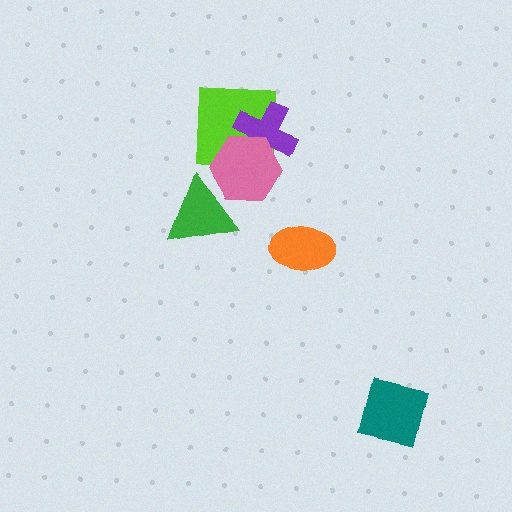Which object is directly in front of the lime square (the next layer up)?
The purple cross is directly in front of the lime square.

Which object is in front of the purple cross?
The pink hexagon is in front of the purple cross.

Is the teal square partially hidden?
No, no other shape covers it.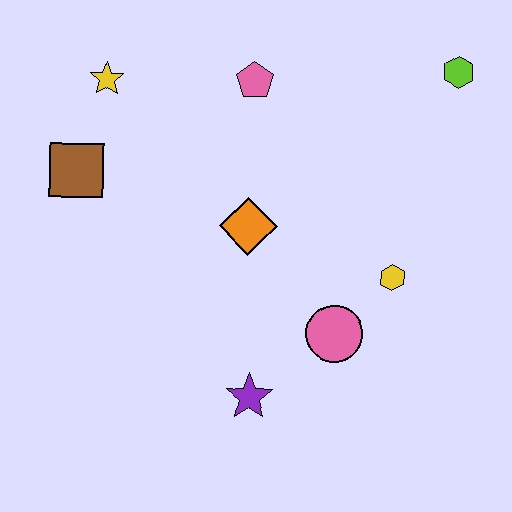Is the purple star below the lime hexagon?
Yes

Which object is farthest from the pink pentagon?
The purple star is farthest from the pink pentagon.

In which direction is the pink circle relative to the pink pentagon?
The pink circle is below the pink pentagon.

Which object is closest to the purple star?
The pink circle is closest to the purple star.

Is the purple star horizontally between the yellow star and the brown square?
No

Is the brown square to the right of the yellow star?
No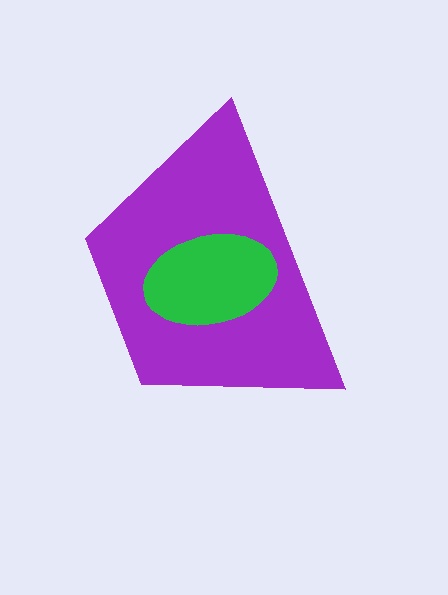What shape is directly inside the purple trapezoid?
The green ellipse.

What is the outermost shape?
The purple trapezoid.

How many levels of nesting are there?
2.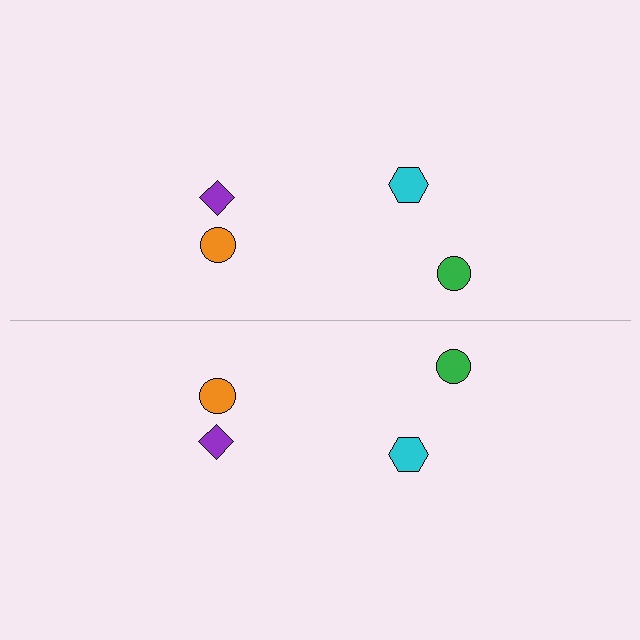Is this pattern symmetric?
Yes, this pattern has bilateral (reflection) symmetry.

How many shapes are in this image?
There are 8 shapes in this image.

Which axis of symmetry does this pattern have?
The pattern has a horizontal axis of symmetry running through the center of the image.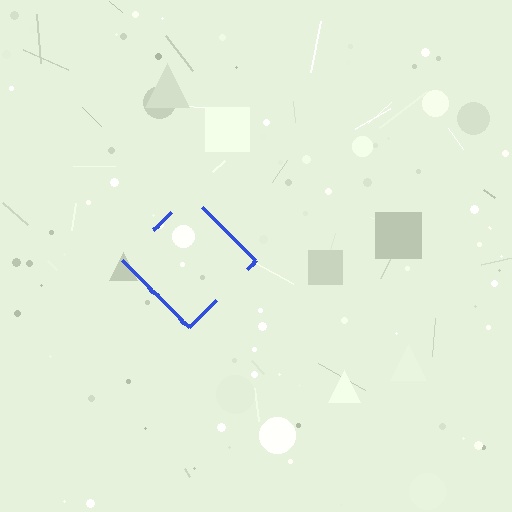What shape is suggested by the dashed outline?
The dashed outline suggests a diamond.